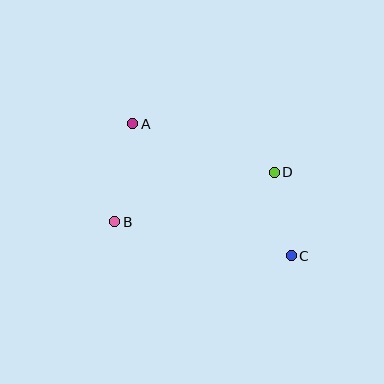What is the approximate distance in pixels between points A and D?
The distance between A and D is approximately 150 pixels.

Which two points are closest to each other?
Points C and D are closest to each other.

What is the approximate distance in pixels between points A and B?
The distance between A and B is approximately 99 pixels.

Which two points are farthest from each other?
Points A and C are farthest from each other.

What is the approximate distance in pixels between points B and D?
The distance between B and D is approximately 167 pixels.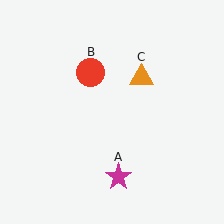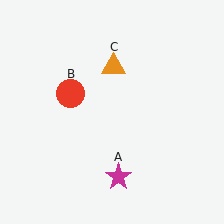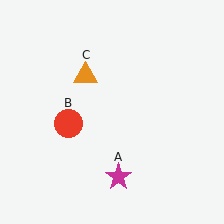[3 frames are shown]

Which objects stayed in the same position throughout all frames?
Magenta star (object A) remained stationary.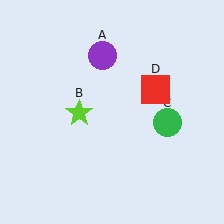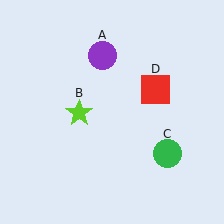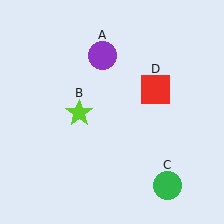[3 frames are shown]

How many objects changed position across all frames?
1 object changed position: green circle (object C).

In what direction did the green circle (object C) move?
The green circle (object C) moved down.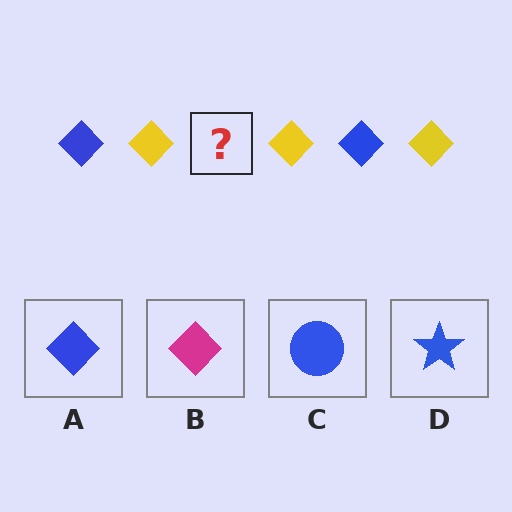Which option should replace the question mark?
Option A.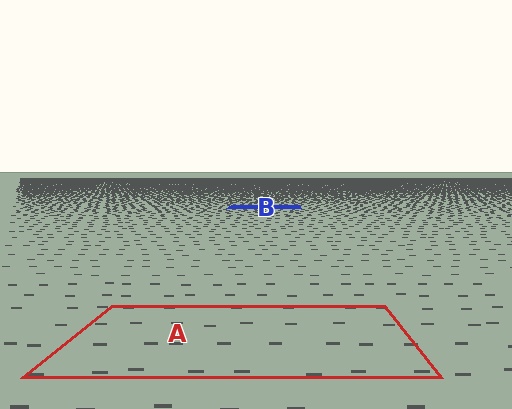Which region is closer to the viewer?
Region A is closer. The texture elements there are larger and more spread out.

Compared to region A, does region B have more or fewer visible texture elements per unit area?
Region B has more texture elements per unit area — they are packed more densely because it is farther away.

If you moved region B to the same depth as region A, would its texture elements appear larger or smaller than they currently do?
They would appear larger. At a closer depth, the same texture elements are projected at a bigger on-screen size.